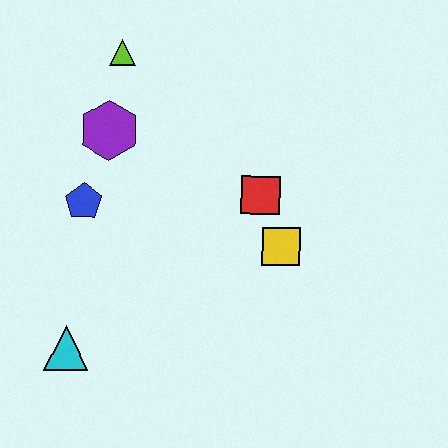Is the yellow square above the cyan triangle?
Yes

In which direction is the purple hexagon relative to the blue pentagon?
The purple hexagon is above the blue pentagon.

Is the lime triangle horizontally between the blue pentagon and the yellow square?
Yes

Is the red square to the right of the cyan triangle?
Yes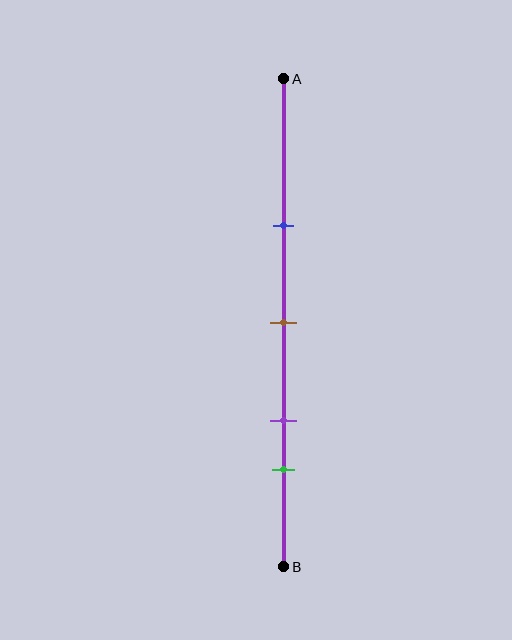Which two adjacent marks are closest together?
The purple and green marks are the closest adjacent pair.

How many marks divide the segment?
There are 4 marks dividing the segment.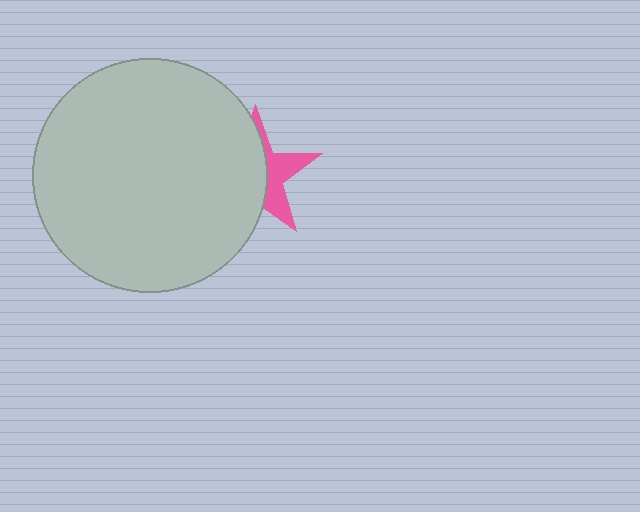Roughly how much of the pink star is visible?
A small part of it is visible (roughly 38%).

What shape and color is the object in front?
The object in front is a light gray circle.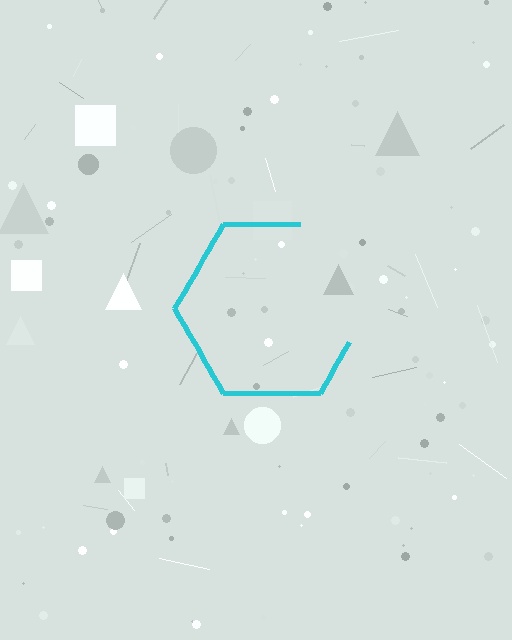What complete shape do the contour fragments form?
The contour fragments form a hexagon.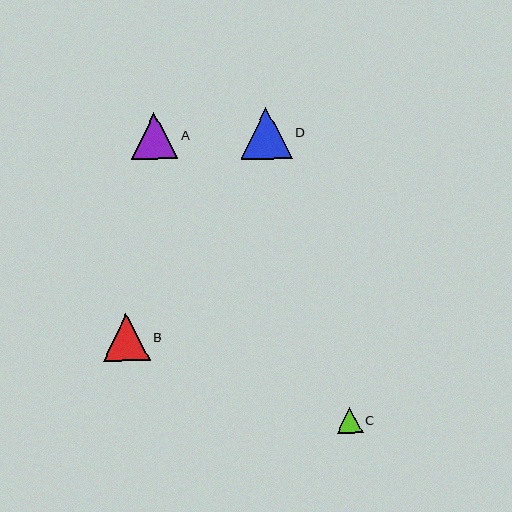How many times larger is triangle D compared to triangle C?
Triangle D is approximately 2.0 times the size of triangle C.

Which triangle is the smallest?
Triangle C is the smallest with a size of approximately 26 pixels.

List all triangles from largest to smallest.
From largest to smallest: D, B, A, C.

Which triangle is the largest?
Triangle D is the largest with a size of approximately 52 pixels.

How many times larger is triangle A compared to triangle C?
Triangle A is approximately 1.8 times the size of triangle C.